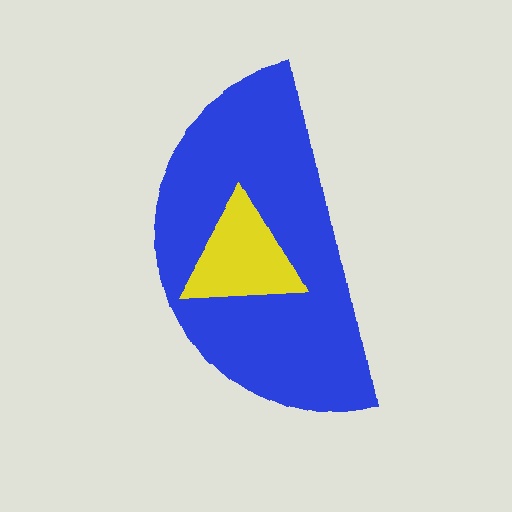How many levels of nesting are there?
2.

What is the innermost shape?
The yellow triangle.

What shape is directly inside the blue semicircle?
The yellow triangle.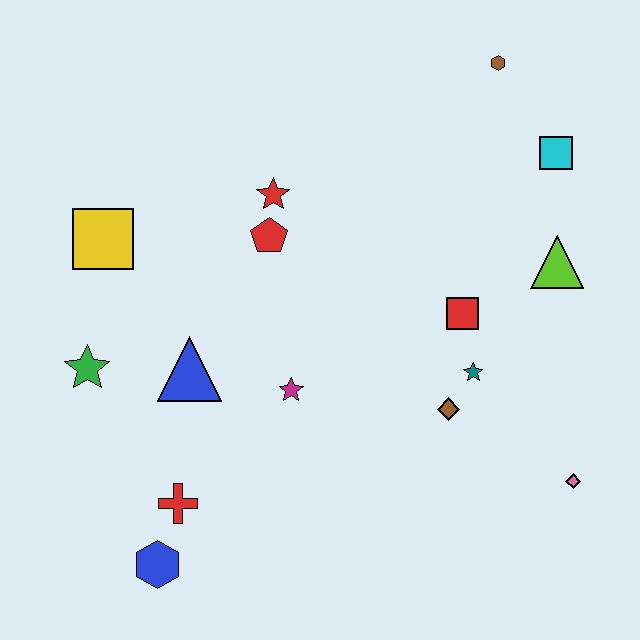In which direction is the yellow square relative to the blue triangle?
The yellow square is above the blue triangle.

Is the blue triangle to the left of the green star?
No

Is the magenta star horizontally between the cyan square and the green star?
Yes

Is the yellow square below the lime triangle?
No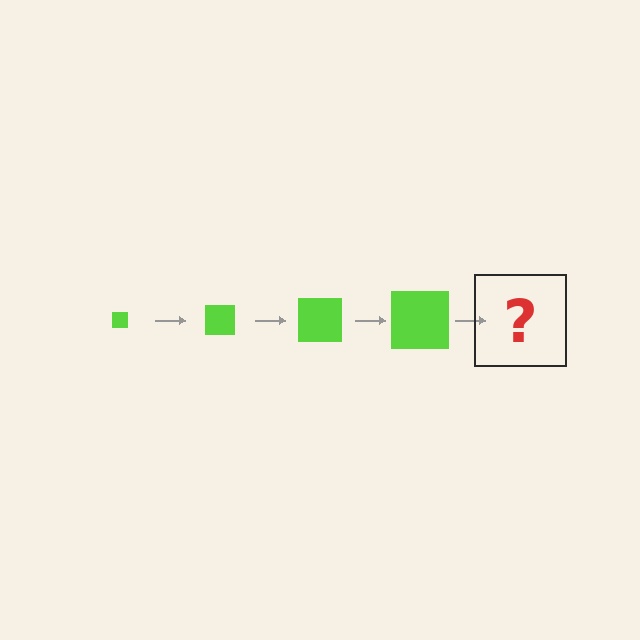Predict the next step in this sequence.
The next step is a lime square, larger than the previous one.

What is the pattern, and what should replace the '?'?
The pattern is that the square gets progressively larger each step. The '?' should be a lime square, larger than the previous one.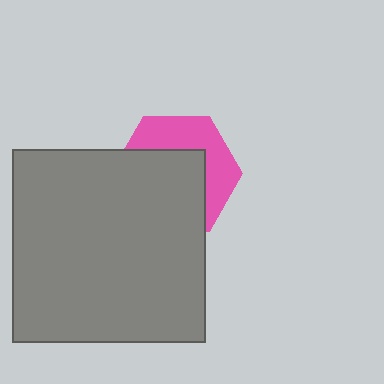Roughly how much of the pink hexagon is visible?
A small part of it is visible (roughly 42%).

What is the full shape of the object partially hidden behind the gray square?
The partially hidden object is a pink hexagon.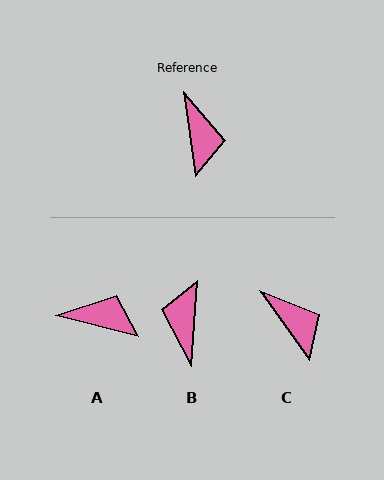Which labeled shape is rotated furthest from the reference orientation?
B, about 167 degrees away.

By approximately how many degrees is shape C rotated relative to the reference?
Approximately 27 degrees counter-clockwise.